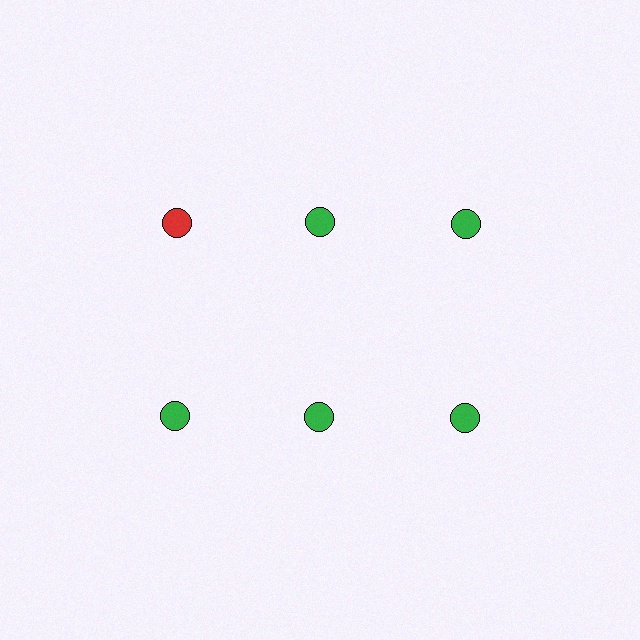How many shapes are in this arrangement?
There are 6 shapes arranged in a grid pattern.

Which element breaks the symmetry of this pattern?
The red circle in the top row, leftmost column breaks the symmetry. All other shapes are green circles.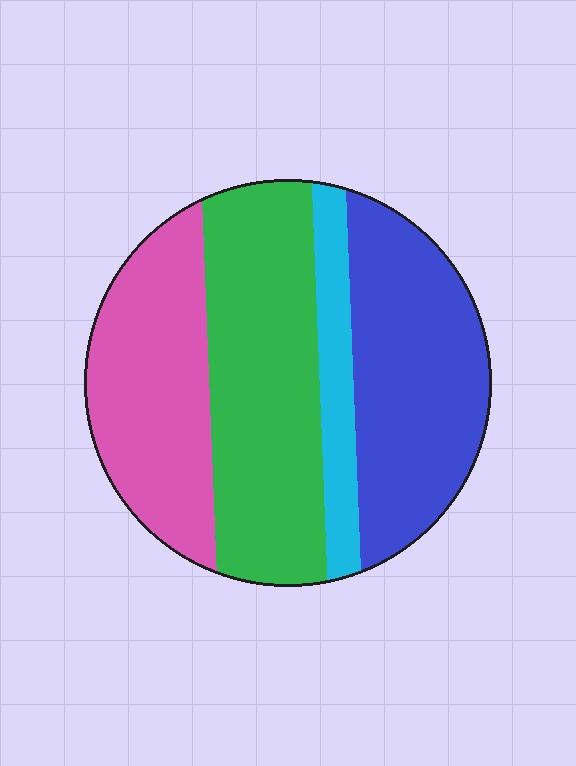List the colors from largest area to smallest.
From largest to smallest: green, blue, pink, cyan.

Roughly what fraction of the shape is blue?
Blue covers about 30% of the shape.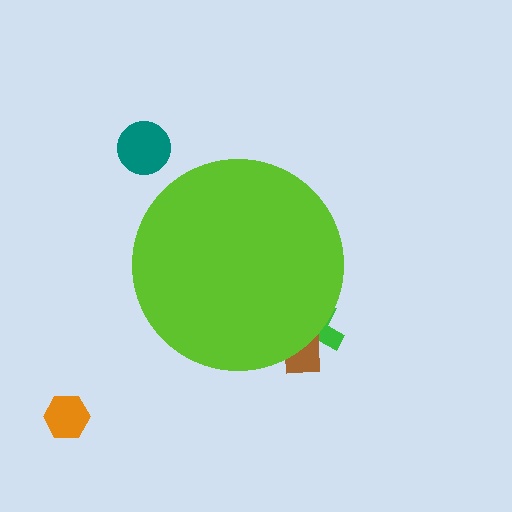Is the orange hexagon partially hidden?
No, the orange hexagon is fully visible.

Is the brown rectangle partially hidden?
Yes, the brown rectangle is partially hidden behind the lime circle.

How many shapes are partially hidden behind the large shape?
2 shapes are partially hidden.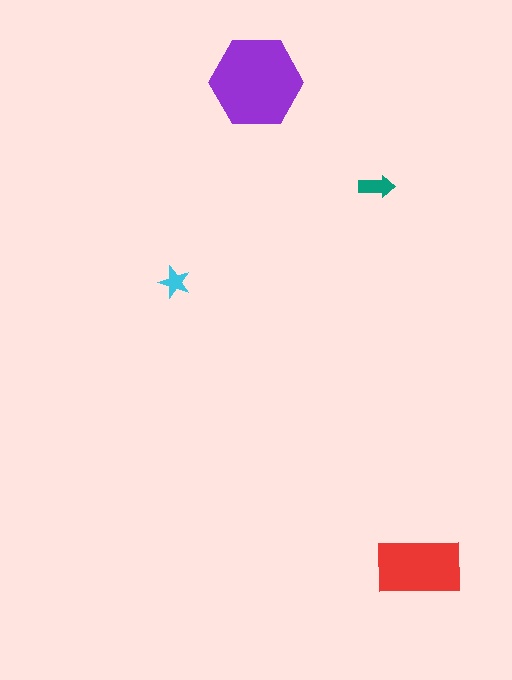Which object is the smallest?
The cyan star.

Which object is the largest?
The purple hexagon.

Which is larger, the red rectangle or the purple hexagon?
The purple hexagon.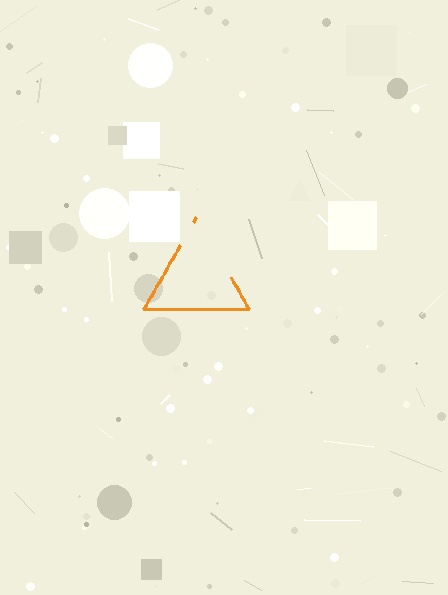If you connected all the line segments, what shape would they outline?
They would outline a triangle.